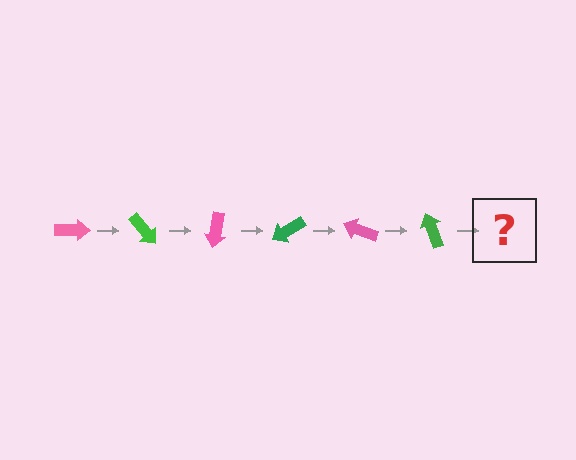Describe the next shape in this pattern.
It should be a pink arrow, rotated 300 degrees from the start.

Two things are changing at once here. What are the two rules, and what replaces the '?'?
The two rules are that it rotates 50 degrees each step and the color cycles through pink and green. The '?' should be a pink arrow, rotated 300 degrees from the start.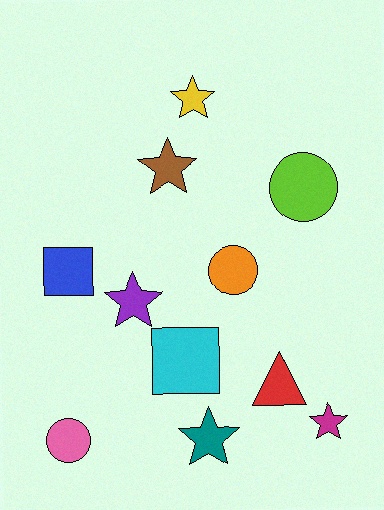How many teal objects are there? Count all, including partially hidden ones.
There is 1 teal object.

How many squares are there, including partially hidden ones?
There are 2 squares.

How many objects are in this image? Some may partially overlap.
There are 11 objects.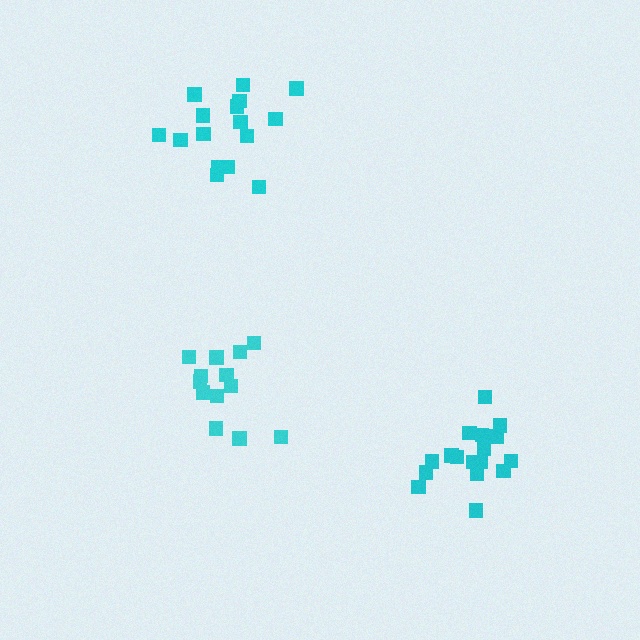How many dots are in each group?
Group 1: 17 dots, Group 2: 16 dots, Group 3: 13 dots (46 total).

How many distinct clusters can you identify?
There are 3 distinct clusters.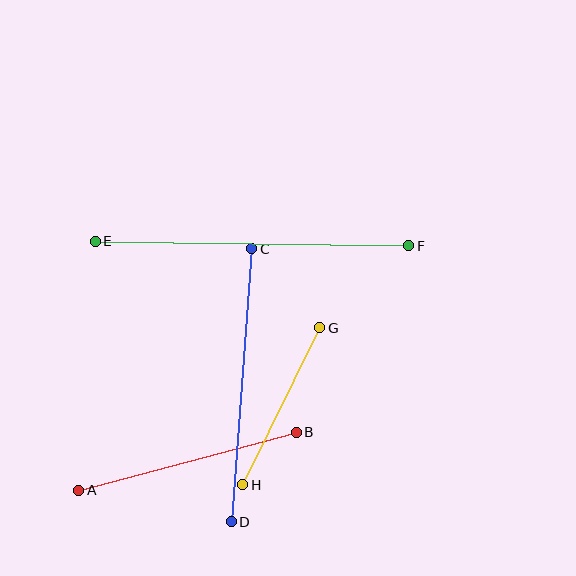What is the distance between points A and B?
The distance is approximately 225 pixels.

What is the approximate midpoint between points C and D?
The midpoint is at approximately (241, 385) pixels.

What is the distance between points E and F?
The distance is approximately 314 pixels.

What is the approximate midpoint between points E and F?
The midpoint is at approximately (252, 243) pixels.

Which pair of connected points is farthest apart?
Points E and F are farthest apart.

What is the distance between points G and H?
The distance is approximately 175 pixels.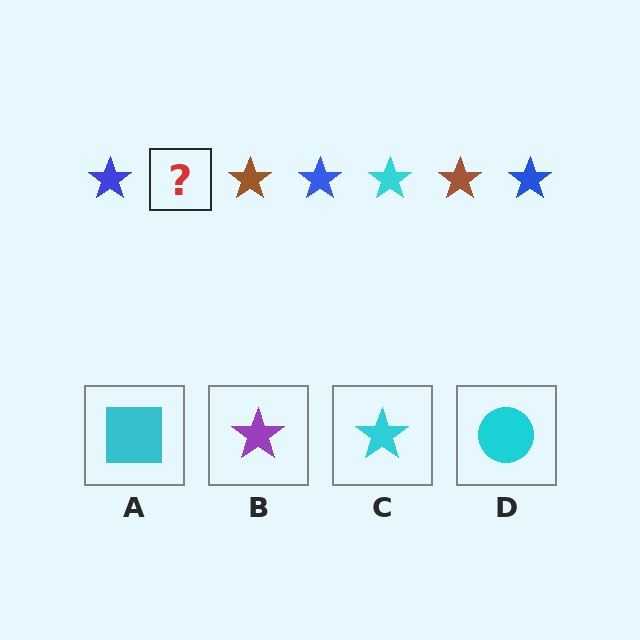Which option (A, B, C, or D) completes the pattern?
C.